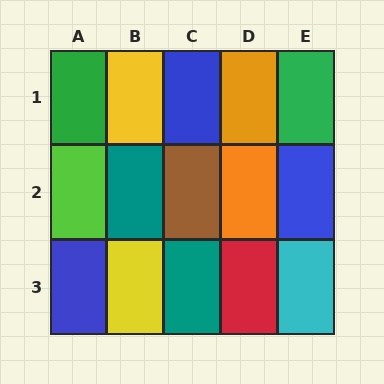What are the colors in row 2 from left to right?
Lime, teal, brown, orange, blue.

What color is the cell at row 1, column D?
Orange.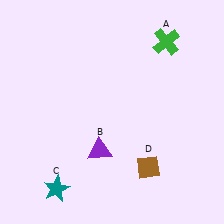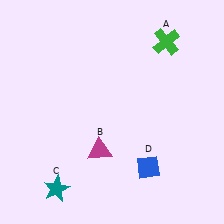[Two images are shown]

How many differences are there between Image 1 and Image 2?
There are 2 differences between the two images.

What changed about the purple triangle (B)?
In Image 1, B is purple. In Image 2, it changed to magenta.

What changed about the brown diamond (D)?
In Image 1, D is brown. In Image 2, it changed to blue.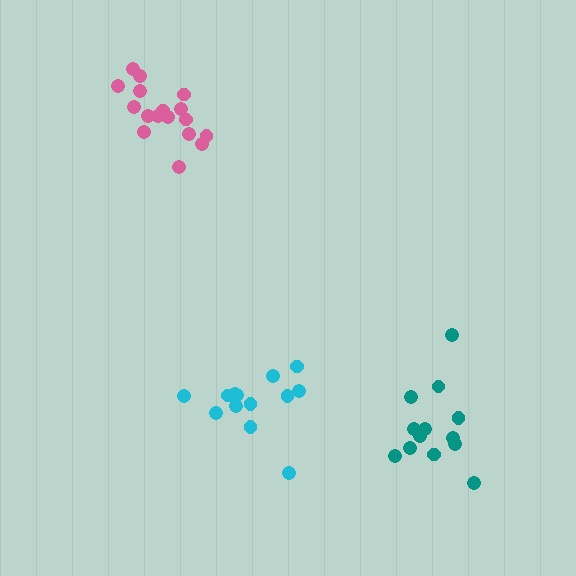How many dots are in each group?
Group 1: 13 dots, Group 2: 17 dots, Group 3: 13 dots (43 total).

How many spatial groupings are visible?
There are 3 spatial groupings.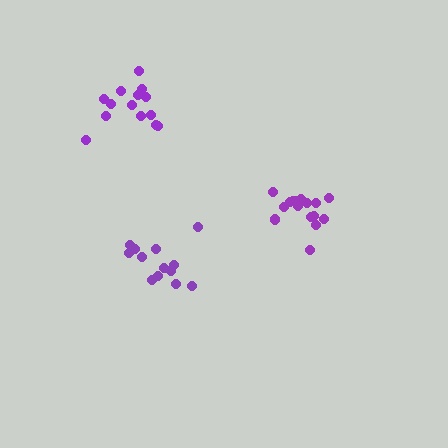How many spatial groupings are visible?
There are 3 spatial groupings.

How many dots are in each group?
Group 1: 16 dots, Group 2: 14 dots, Group 3: 13 dots (43 total).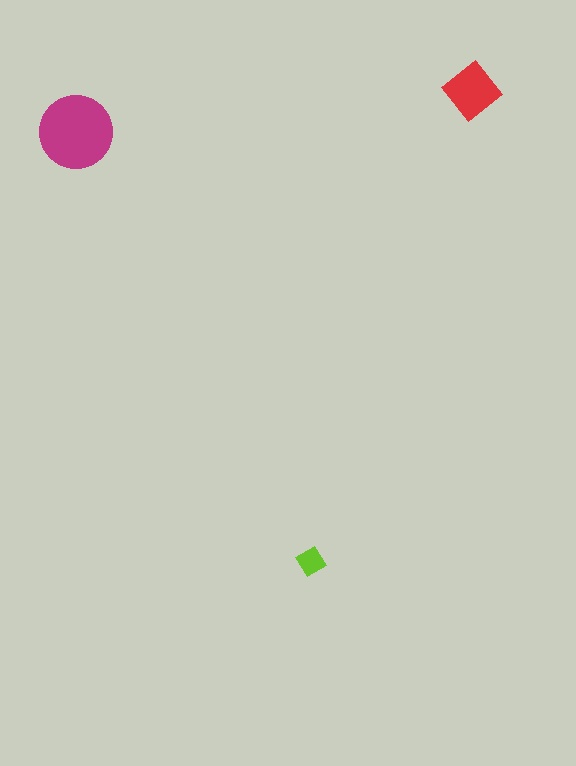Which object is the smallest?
The lime diamond.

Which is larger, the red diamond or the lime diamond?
The red diamond.